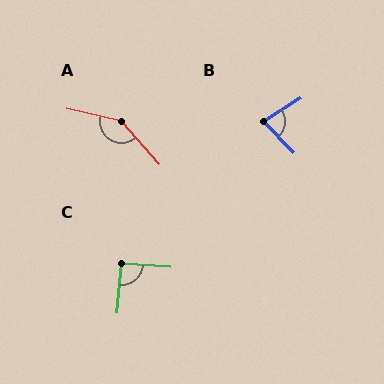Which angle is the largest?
A, at approximately 144 degrees.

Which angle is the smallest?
B, at approximately 78 degrees.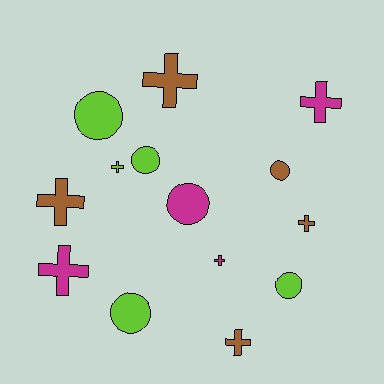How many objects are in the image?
There are 14 objects.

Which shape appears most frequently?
Cross, with 8 objects.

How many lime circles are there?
There are 4 lime circles.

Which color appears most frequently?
Lime, with 5 objects.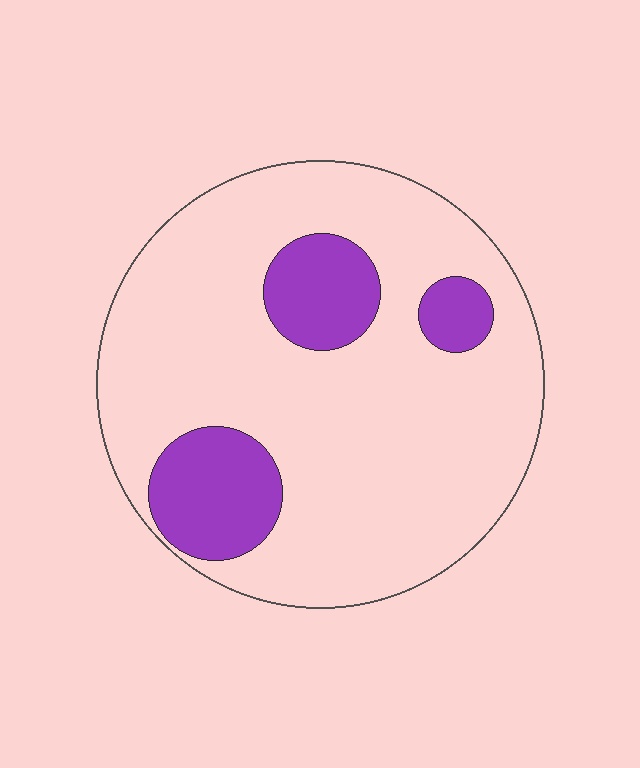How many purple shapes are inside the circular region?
3.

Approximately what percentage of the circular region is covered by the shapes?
Approximately 20%.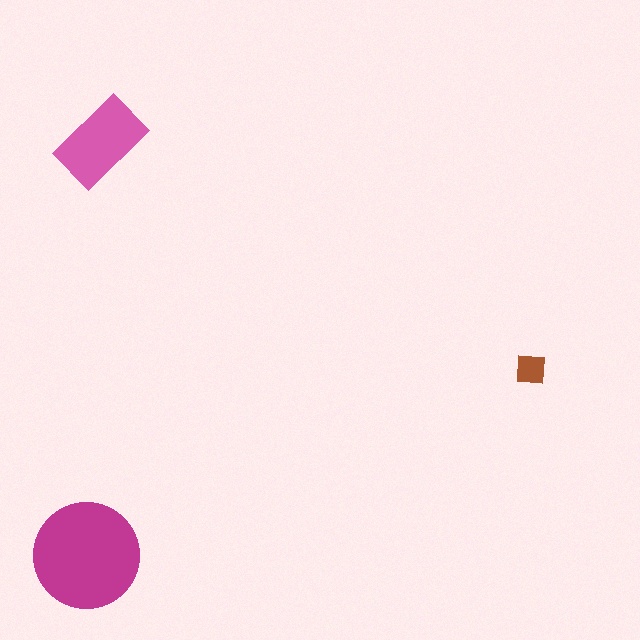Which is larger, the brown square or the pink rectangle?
The pink rectangle.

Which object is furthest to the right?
The brown square is rightmost.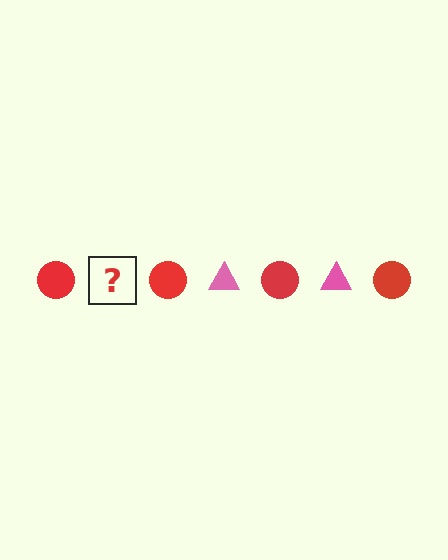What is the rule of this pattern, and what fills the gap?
The rule is that the pattern alternates between red circle and pink triangle. The gap should be filled with a pink triangle.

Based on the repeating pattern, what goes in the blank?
The blank should be a pink triangle.